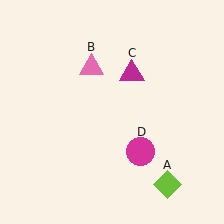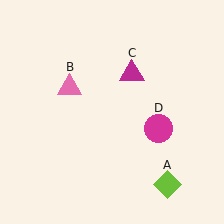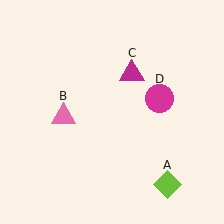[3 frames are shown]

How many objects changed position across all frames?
2 objects changed position: pink triangle (object B), magenta circle (object D).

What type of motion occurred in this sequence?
The pink triangle (object B), magenta circle (object D) rotated counterclockwise around the center of the scene.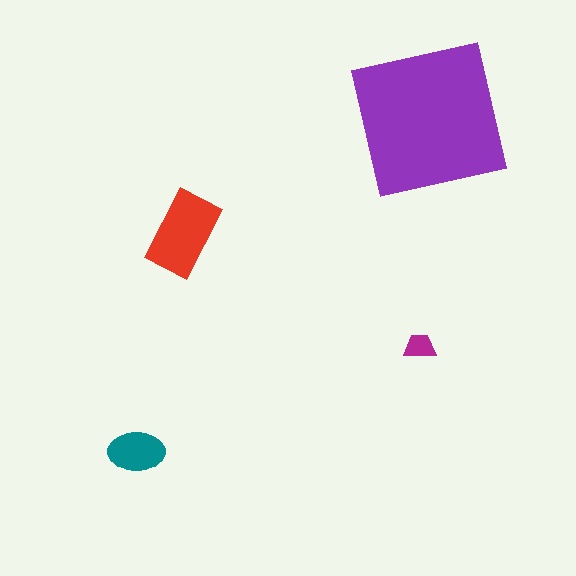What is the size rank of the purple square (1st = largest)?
1st.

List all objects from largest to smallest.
The purple square, the red rectangle, the teal ellipse, the magenta trapezoid.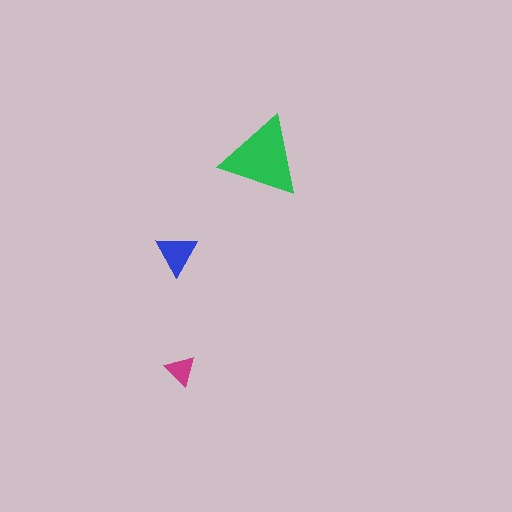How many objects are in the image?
There are 3 objects in the image.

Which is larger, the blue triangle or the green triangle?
The green one.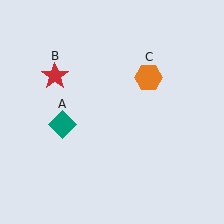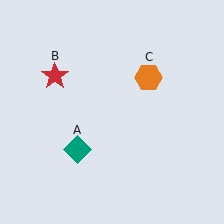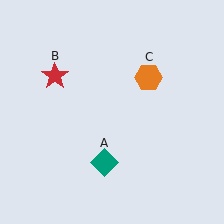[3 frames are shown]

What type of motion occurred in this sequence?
The teal diamond (object A) rotated counterclockwise around the center of the scene.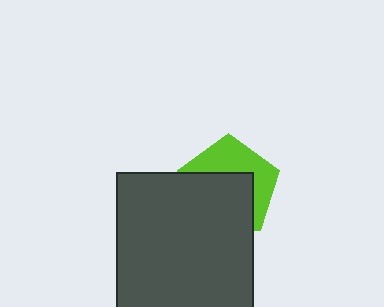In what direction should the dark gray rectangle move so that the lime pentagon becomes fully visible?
The dark gray rectangle should move down. That is the shortest direction to clear the overlap and leave the lime pentagon fully visible.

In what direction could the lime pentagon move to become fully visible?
The lime pentagon could move up. That would shift it out from behind the dark gray rectangle entirely.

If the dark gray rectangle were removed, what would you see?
You would see the complete lime pentagon.